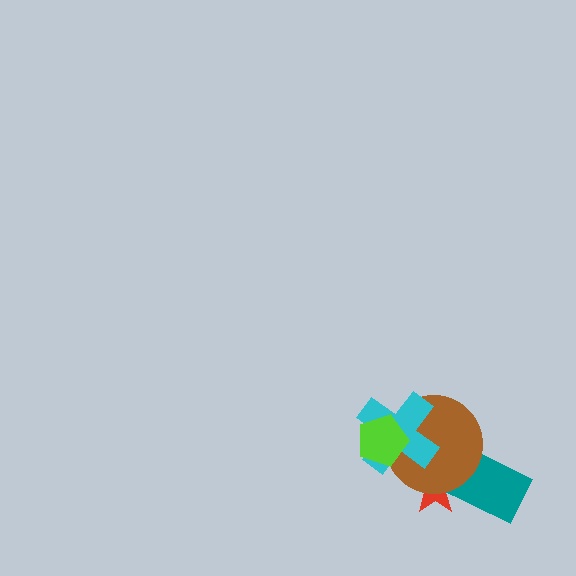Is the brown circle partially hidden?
Yes, it is partially covered by another shape.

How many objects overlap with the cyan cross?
2 objects overlap with the cyan cross.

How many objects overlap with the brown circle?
4 objects overlap with the brown circle.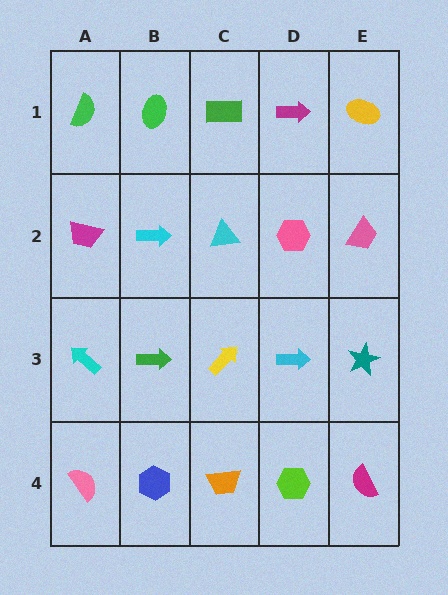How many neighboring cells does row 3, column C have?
4.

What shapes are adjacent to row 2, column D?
A magenta arrow (row 1, column D), a cyan arrow (row 3, column D), a cyan triangle (row 2, column C), a pink trapezoid (row 2, column E).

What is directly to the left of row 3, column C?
A green arrow.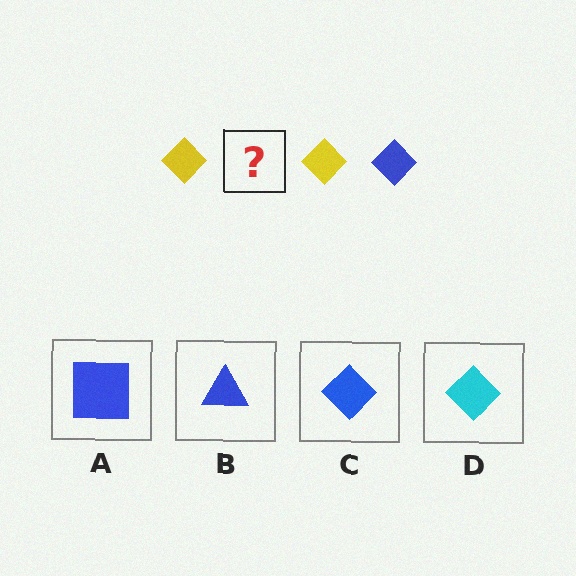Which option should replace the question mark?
Option C.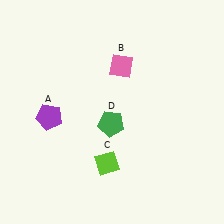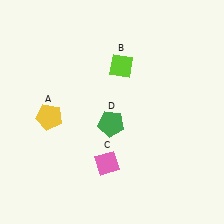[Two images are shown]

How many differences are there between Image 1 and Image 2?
There are 3 differences between the two images.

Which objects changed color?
A changed from purple to yellow. B changed from pink to lime. C changed from lime to pink.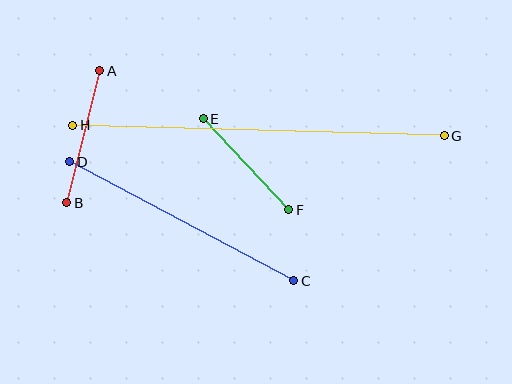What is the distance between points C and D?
The distance is approximately 254 pixels.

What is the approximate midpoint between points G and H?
The midpoint is at approximately (258, 131) pixels.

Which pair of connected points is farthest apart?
Points G and H are farthest apart.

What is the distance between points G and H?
The distance is approximately 371 pixels.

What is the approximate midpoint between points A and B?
The midpoint is at approximately (83, 137) pixels.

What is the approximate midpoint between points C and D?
The midpoint is at approximately (182, 221) pixels.